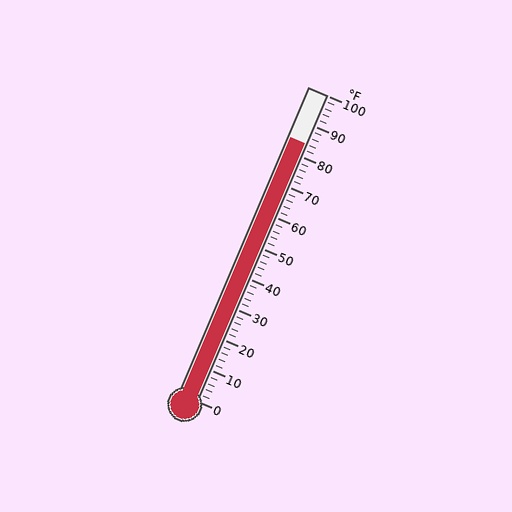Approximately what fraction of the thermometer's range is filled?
The thermometer is filled to approximately 85% of its range.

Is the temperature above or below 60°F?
The temperature is above 60°F.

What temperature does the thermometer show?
The thermometer shows approximately 84°F.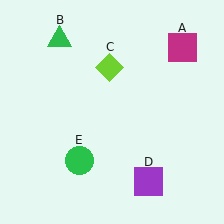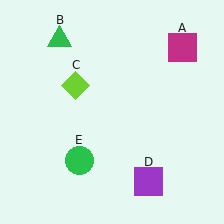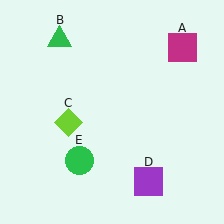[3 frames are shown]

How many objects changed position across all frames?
1 object changed position: lime diamond (object C).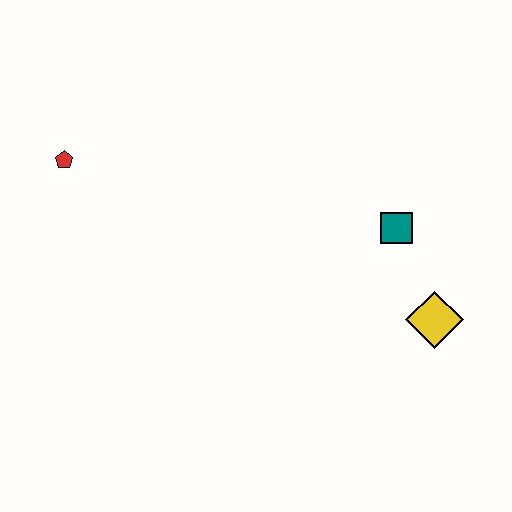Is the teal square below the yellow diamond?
No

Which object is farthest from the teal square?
The red pentagon is farthest from the teal square.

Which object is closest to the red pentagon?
The teal square is closest to the red pentagon.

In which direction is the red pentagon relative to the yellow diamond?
The red pentagon is to the left of the yellow diamond.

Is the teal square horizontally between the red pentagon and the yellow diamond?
Yes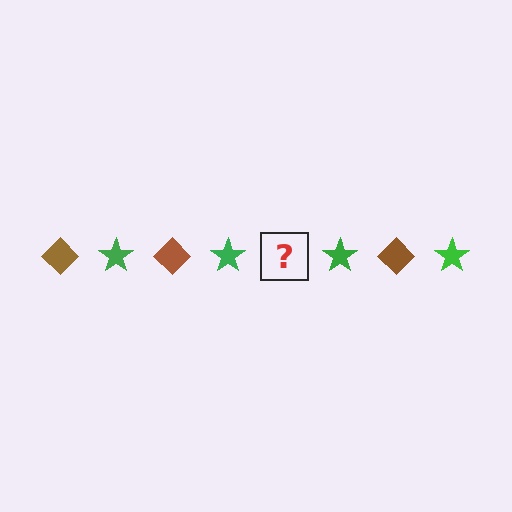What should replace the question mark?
The question mark should be replaced with a brown diamond.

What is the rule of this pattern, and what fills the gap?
The rule is that the pattern alternates between brown diamond and green star. The gap should be filled with a brown diamond.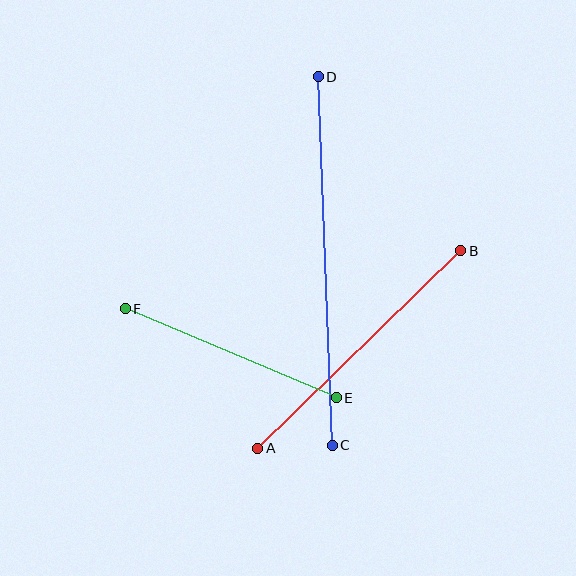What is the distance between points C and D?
The distance is approximately 369 pixels.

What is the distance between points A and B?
The distance is approximately 284 pixels.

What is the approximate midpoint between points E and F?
The midpoint is at approximately (231, 353) pixels.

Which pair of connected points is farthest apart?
Points C and D are farthest apart.